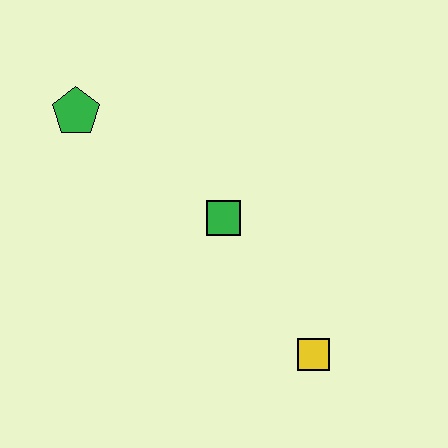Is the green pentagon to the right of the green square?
No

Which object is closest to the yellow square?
The green square is closest to the yellow square.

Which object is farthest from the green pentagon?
The yellow square is farthest from the green pentagon.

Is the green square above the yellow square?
Yes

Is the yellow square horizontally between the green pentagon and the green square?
No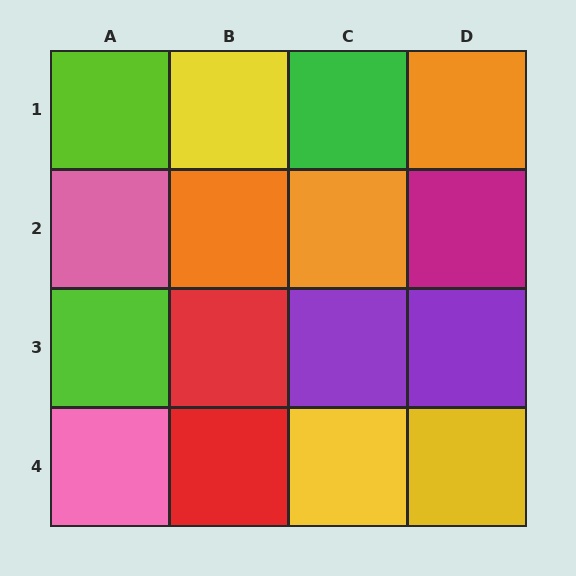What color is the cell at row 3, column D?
Purple.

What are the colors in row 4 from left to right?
Pink, red, yellow, yellow.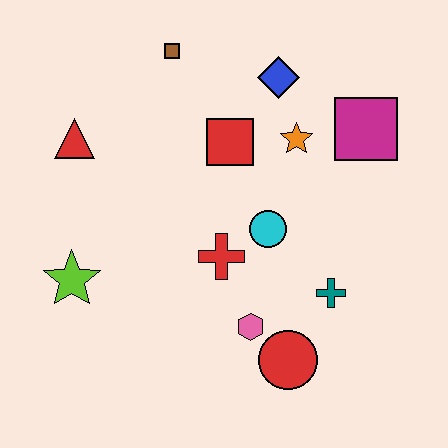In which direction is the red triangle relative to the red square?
The red triangle is to the left of the red square.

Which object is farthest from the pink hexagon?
The brown square is farthest from the pink hexagon.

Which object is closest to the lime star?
The red triangle is closest to the lime star.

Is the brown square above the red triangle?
Yes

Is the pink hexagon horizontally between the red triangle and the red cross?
No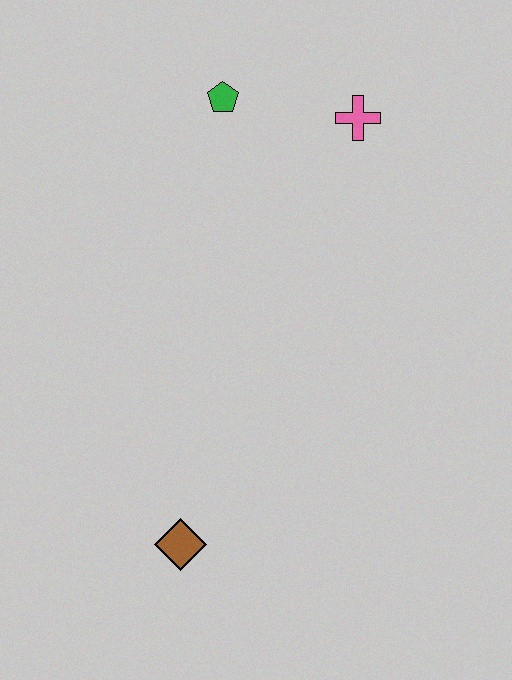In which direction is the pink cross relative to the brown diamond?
The pink cross is above the brown diamond.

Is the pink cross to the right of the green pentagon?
Yes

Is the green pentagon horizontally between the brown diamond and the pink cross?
Yes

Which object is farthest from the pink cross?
The brown diamond is farthest from the pink cross.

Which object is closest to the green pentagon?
The pink cross is closest to the green pentagon.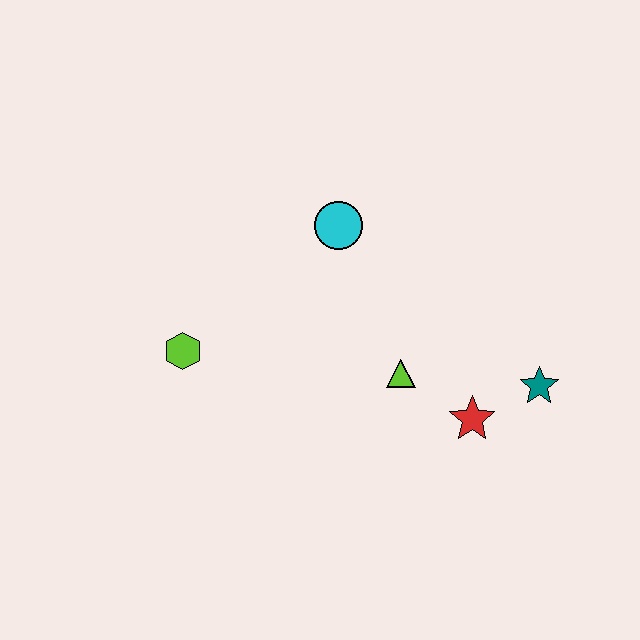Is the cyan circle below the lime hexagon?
No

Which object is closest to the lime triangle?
The red star is closest to the lime triangle.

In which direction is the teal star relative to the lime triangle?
The teal star is to the right of the lime triangle.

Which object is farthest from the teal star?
The lime hexagon is farthest from the teal star.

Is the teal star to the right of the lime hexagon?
Yes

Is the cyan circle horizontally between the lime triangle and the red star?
No